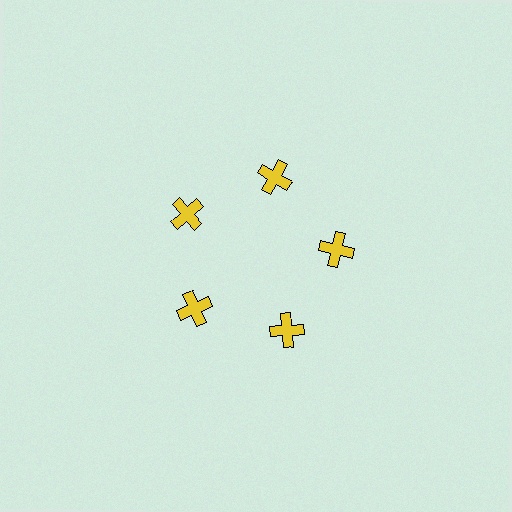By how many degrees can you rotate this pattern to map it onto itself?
The pattern maps onto itself every 72 degrees of rotation.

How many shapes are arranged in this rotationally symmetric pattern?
There are 5 shapes, arranged in 5 groups of 1.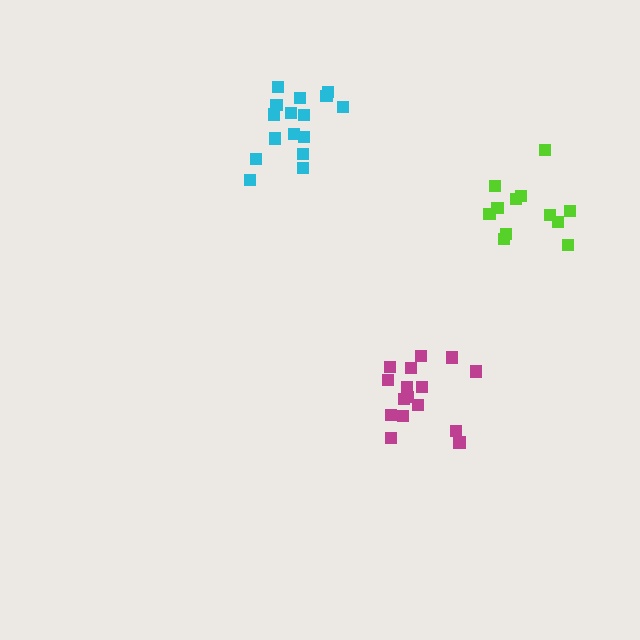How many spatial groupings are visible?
There are 3 spatial groupings.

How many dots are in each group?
Group 1: 16 dots, Group 2: 16 dots, Group 3: 12 dots (44 total).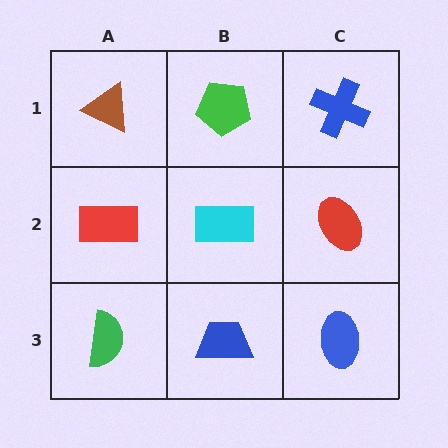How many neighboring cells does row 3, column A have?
2.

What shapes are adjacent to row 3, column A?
A red rectangle (row 2, column A), a blue trapezoid (row 3, column B).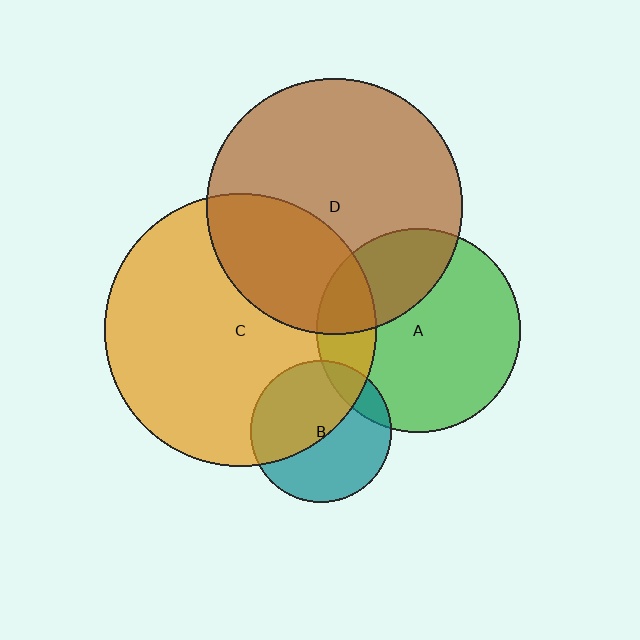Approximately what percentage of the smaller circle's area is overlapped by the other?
Approximately 30%.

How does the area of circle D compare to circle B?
Approximately 3.3 times.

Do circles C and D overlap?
Yes.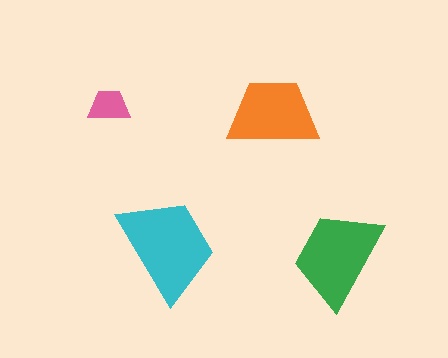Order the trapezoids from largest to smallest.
the cyan one, the green one, the orange one, the pink one.